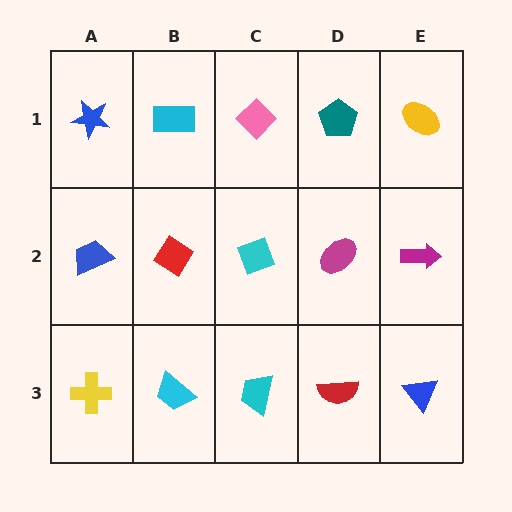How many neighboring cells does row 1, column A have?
2.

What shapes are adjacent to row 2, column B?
A cyan rectangle (row 1, column B), a cyan trapezoid (row 3, column B), a blue trapezoid (row 2, column A), a cyan diamond (row 2, column C).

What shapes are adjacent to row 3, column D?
A magenta ellipse (row 2, column D), a cyan trapezoid (row 3, column C), a blue triangle (row 3, column E).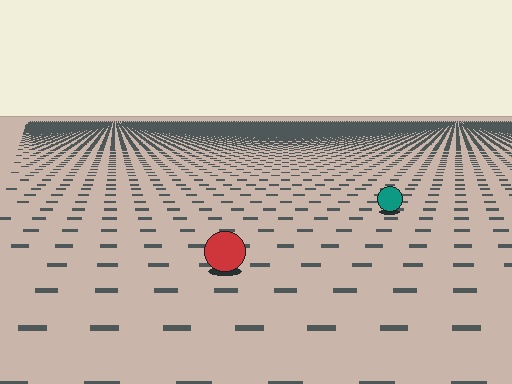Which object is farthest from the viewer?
The teal circle is farthest from the viewer. It appears smaller and the ground texture around it is denser.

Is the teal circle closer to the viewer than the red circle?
No. The red circle is closer — you can tell from the texture gradient: the ground texture is coarser near it.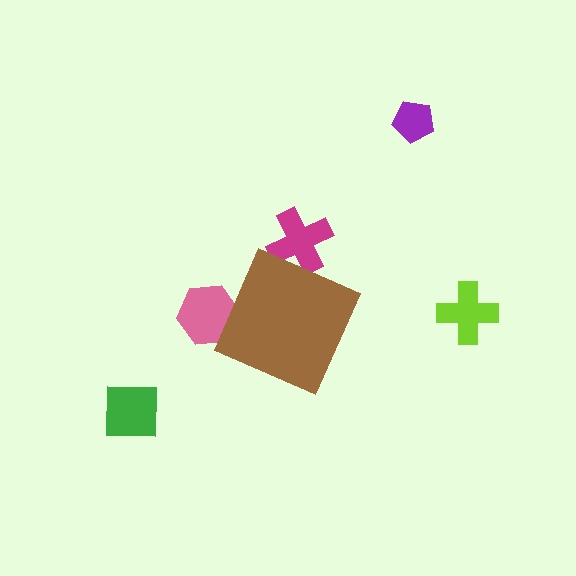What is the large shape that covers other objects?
A brown diamond.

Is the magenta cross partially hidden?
Yes, the magenta cross is partially hidden behind the brown diamond.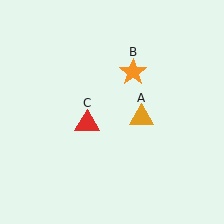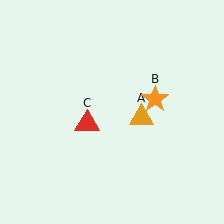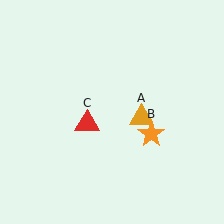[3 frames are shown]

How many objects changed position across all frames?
1 object changed position: orange star (object B).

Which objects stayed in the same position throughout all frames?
Orange triangle (object A) and red triangle (object C) remained stationary.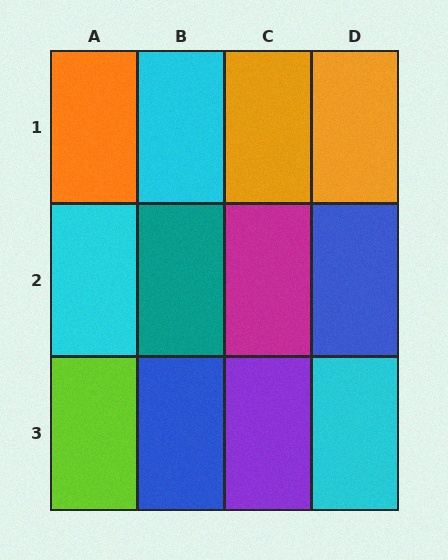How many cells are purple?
1 cell is purple.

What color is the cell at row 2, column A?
Cyan.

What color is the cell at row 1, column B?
Cyan.